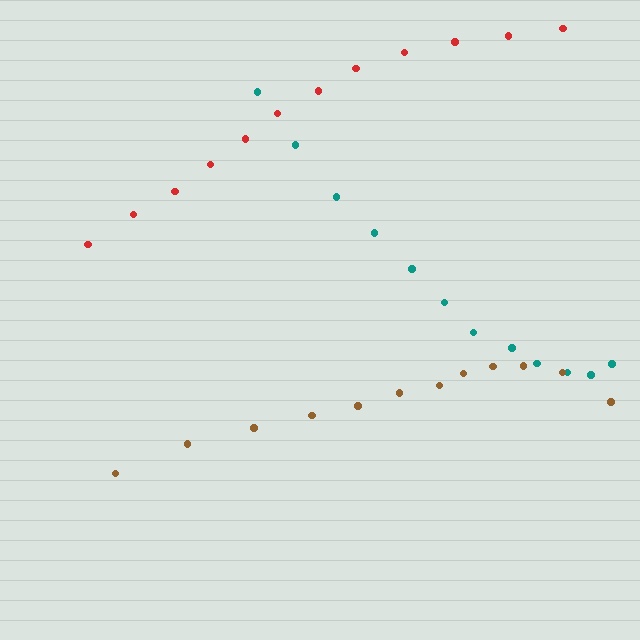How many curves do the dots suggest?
There are 3 distinct paths.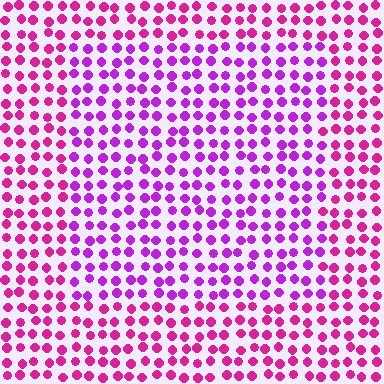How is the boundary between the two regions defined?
The boundary is defined purely by a slight shift in hue (about 31 degrees). Spacing, size, and orientation are identical on both sides.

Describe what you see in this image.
The image is filled with small magenta elements in a uniform arrangement. A rectangle-shaped region is visible where the elements are tinted to a slightly different hue, forming a subtle color boundary.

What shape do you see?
I see a rectangle.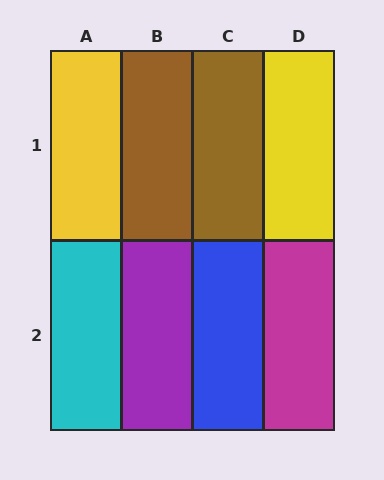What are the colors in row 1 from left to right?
Yellow, brown, brown, yellow.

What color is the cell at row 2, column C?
Blue.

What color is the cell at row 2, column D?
Magenta.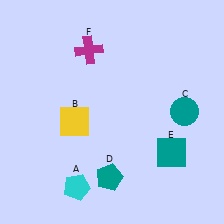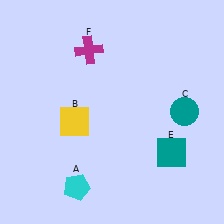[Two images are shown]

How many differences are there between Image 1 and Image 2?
There is 1 difference between the two images.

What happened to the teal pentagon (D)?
The teal pentagon (D) was removed in Image 2. It was in the bottom-left area of Image 1.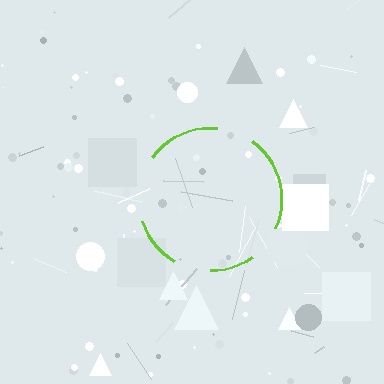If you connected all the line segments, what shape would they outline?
They would outline a circle.